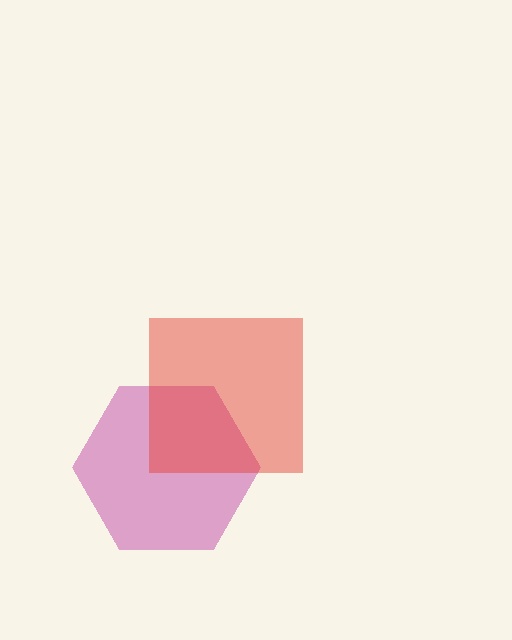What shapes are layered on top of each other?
The layered shapes are: a magenta hexagon, a red square.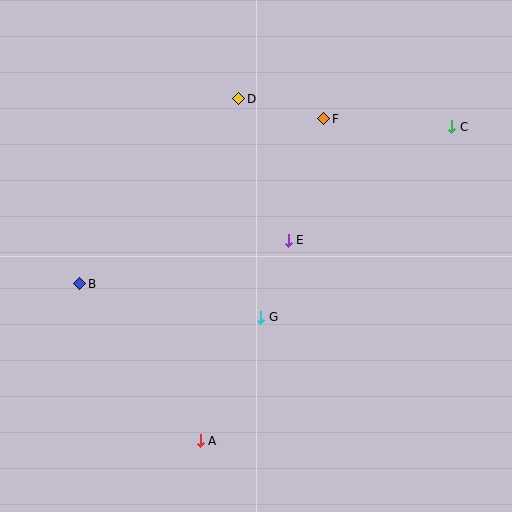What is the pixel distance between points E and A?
The distance between E and A is 219 pixels.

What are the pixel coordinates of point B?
Point B is at (80, 284).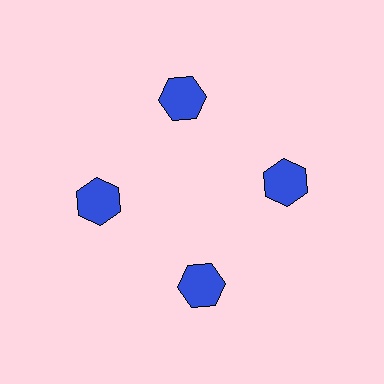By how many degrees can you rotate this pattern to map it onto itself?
The pattern maps onto itself every 90 degrees of rotation.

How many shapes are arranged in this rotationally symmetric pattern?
There are 4 shapes, arranged in 4 groups of 1.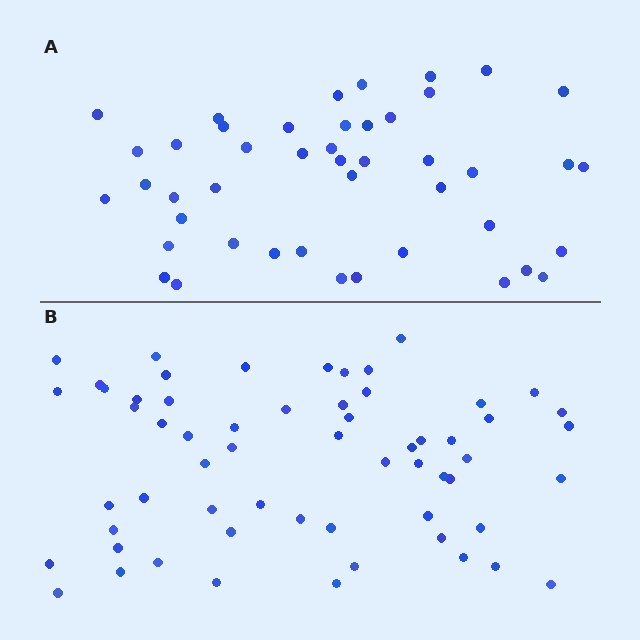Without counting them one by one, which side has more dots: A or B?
Region B (the bottom region) has more dots.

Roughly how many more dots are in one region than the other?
Region B has approximately 15 more dots than region A.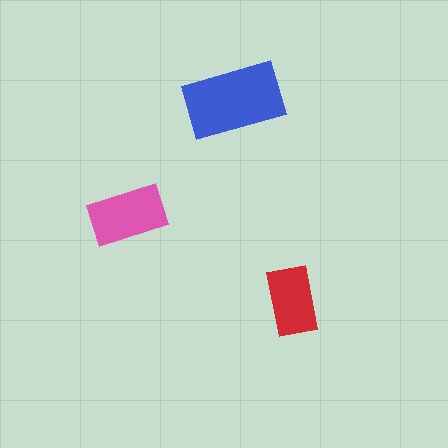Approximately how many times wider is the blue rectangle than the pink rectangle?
About 1.5 times wider.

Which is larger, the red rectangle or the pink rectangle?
The pink one.